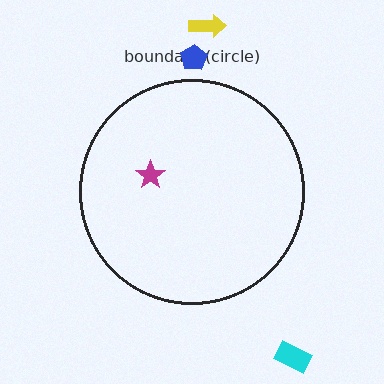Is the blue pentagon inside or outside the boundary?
Outside.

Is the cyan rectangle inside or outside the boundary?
Outside.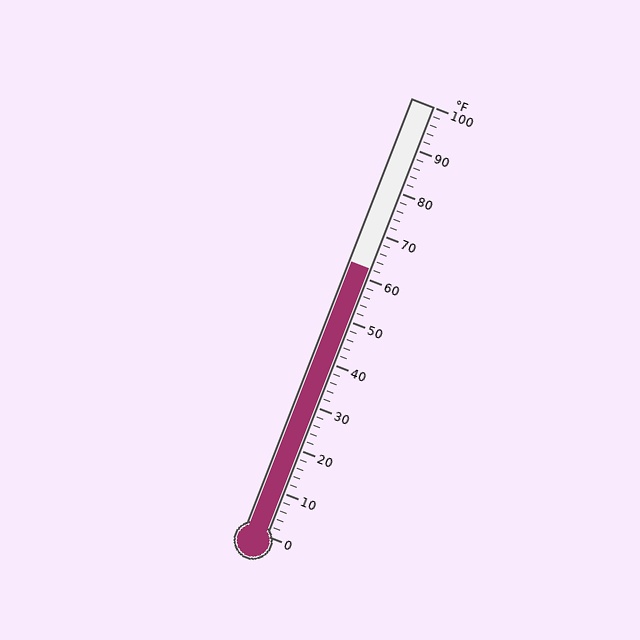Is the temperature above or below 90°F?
The temperature is below 90°F.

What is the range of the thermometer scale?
The thermometer scale ranges from 0°F to 100°F.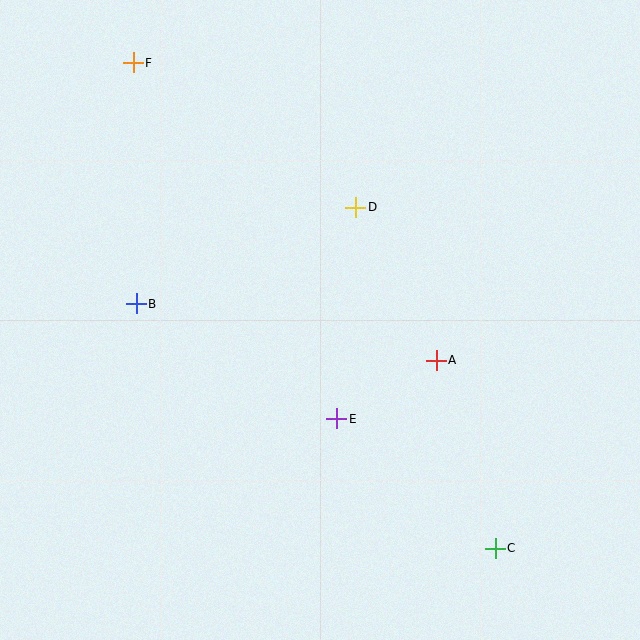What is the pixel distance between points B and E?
The distance between B and E is 231 pixels.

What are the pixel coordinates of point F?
Point F is at (133, 63).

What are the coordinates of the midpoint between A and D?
The midpoint between A and D is at (396, 284).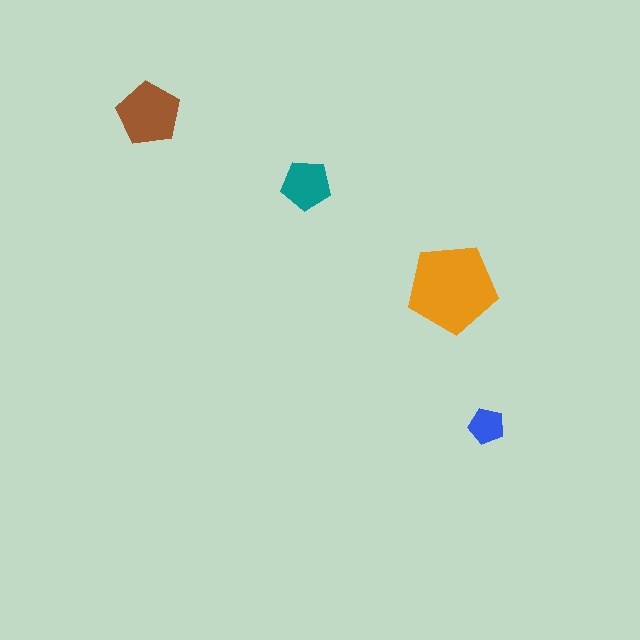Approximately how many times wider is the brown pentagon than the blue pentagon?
About 2 times wider.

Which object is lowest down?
The blue pentagon is bottommost.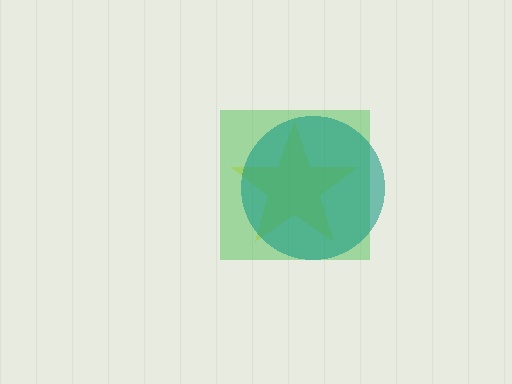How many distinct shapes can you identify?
There are 3 distinct shapes: a yellow star, a green square, a teal circle.